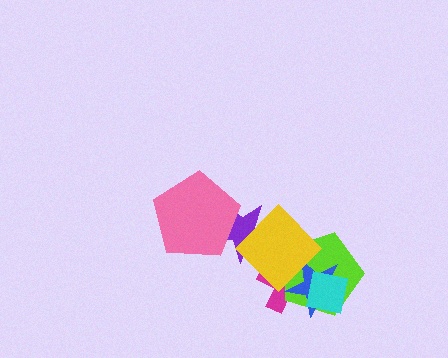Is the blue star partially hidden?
Yes, it is partially covered by another shape.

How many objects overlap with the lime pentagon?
4 objects overlap with the lime pentagon.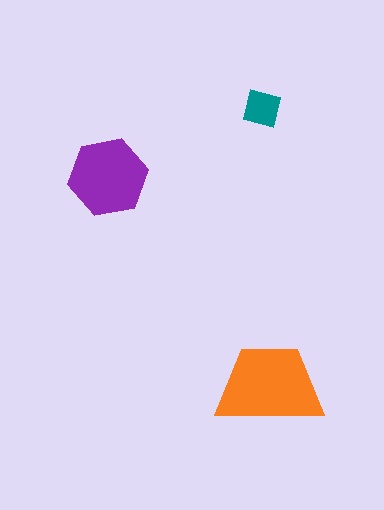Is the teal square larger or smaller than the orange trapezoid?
Smaller.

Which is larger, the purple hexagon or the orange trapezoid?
The orange trapezoid.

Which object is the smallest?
The teal square.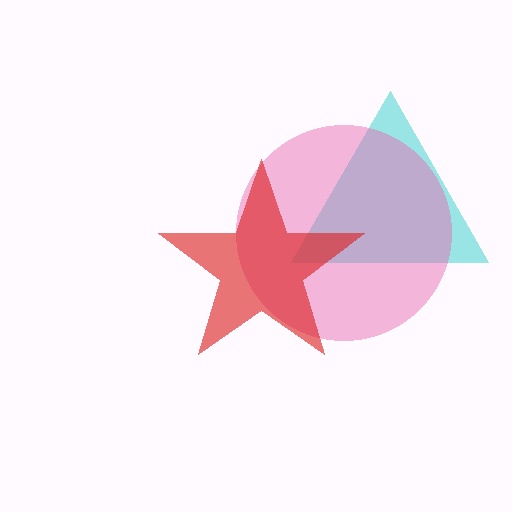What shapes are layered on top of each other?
The layered shapes are: a cyan triangle, a pink circle, a red star.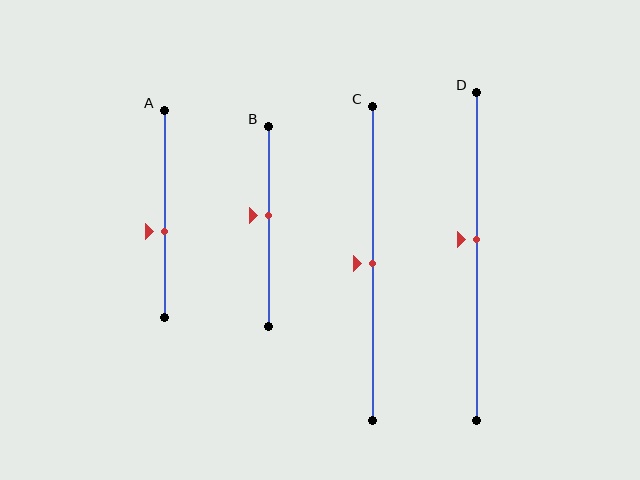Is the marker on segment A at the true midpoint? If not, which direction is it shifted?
No, the marker on segment A is shifted downward by about 8% of the segment length.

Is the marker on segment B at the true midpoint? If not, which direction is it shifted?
No, the marker on segment B is shifted upward by about 5% of the segment length.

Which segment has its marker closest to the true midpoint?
Segment C has its marker closest to the true midpoint.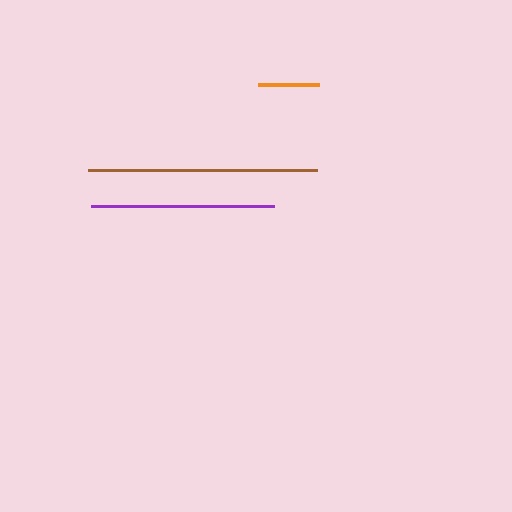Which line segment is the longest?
The brown line is the longest at approximately 229 pixels.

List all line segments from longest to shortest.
From longest to shortest: brown, purple, orange.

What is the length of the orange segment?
The orange segment is approximately 60 pixels long.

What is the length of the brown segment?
The brown segment is approximately 229 pixels long.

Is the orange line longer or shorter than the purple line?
The purple line is longer than the orange line.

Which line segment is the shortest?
The orange line is the shortest at approximately 60 pixels.